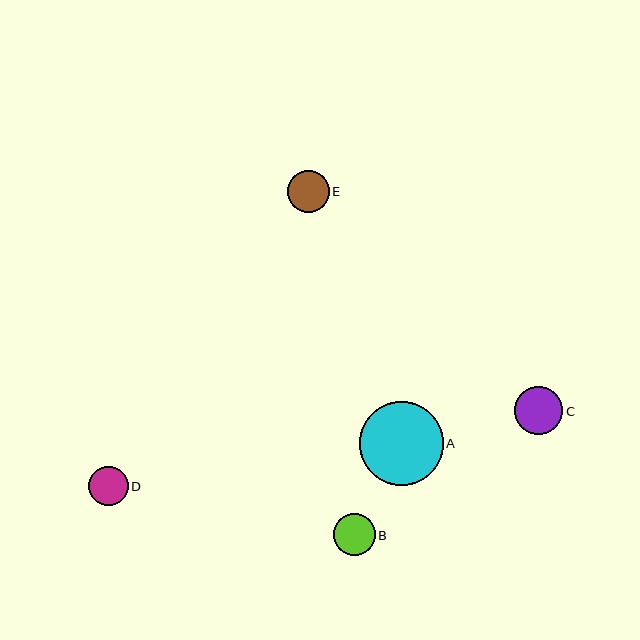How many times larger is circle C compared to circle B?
Circle C is approximately 1.1 times the size of circle B.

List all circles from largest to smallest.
From largest to smallest: A, C, E, B, D.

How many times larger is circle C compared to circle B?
Circle C is approximately 1.1 times the size of circle B.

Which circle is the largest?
Circle A is the largest with a size of approximately 84 pixels.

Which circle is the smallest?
Circle D is the smallest with a size of approximately 40 pixels.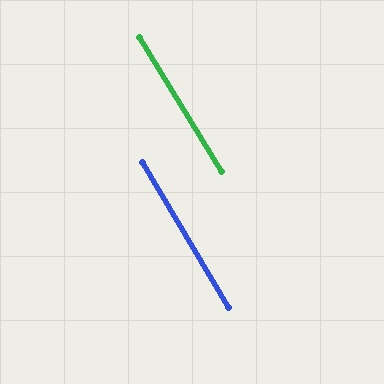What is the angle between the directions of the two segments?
Approximately 1 degree.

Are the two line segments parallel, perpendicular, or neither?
Parallel — their directions differ by only 0.6°.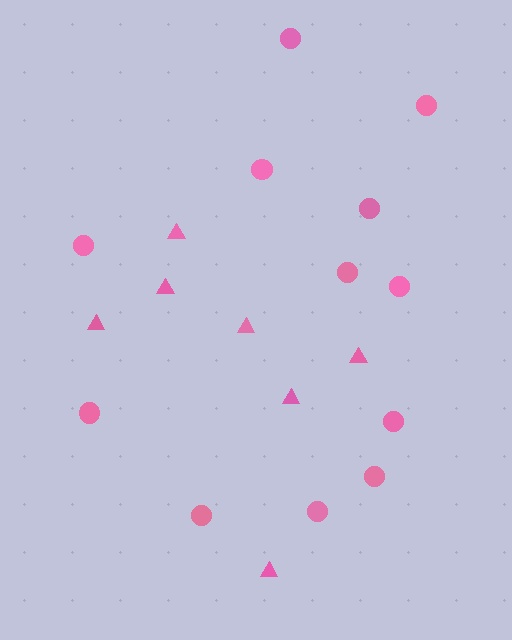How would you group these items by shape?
There are 2 groups: one group of triangles (7) and one group of circles (12).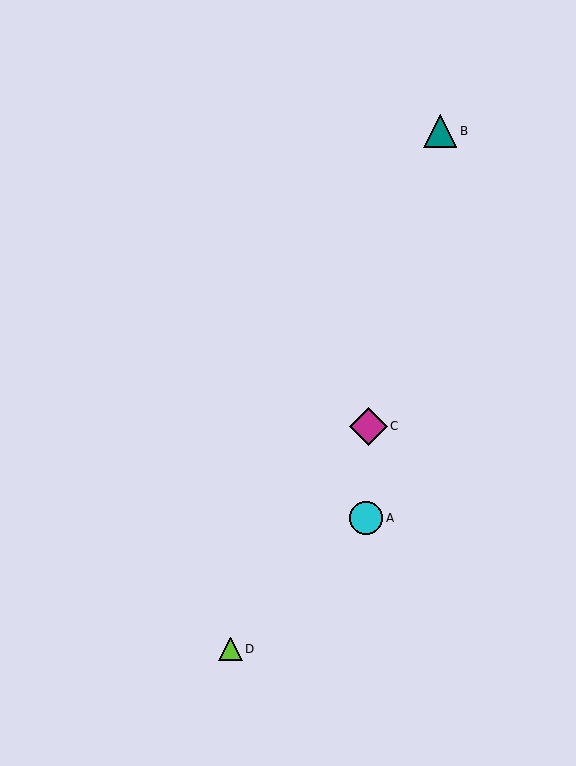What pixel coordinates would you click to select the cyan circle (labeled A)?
Click at (366, 518) to select the cyan circle A.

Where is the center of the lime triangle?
The center of the lime triangle is at (230, 649).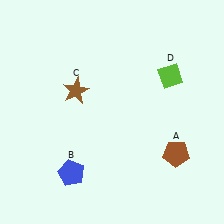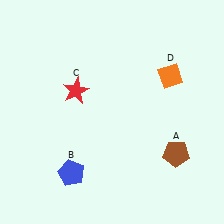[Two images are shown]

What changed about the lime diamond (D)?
In Image 1, D is lime. In Image 2, it changed to orange.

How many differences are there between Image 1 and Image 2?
There are 2 differences between the two images.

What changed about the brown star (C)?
In Image 1, C is brown. In Image 2, it changed to red.